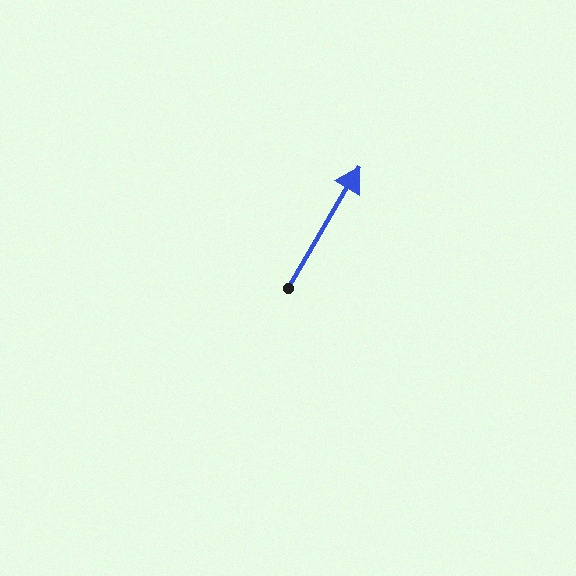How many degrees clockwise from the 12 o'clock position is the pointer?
Approximately 31 degrees.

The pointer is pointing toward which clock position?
Roughly 1 o'clock.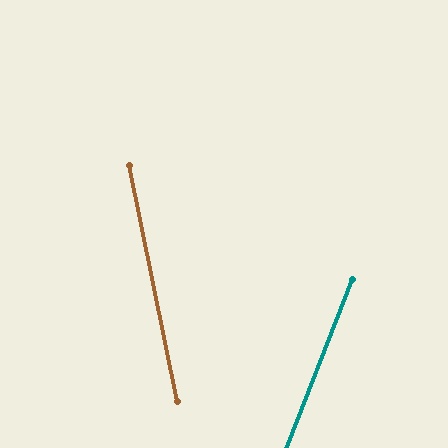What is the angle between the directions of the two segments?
Approximately 33 degrees.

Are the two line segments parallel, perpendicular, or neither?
Neither parallel nor perpendicular — they differ by about 33°.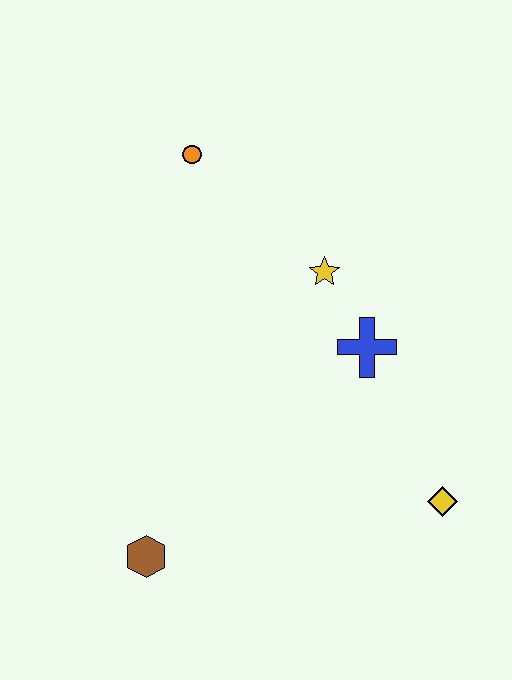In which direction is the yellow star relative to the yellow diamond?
The yellow star is above the yellow diamond.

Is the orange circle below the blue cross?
No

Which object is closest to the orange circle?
The yellow star is closest to the orange circle.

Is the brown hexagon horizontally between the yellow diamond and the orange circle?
No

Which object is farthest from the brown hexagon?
The orange circle is farthest from the brown hexagon.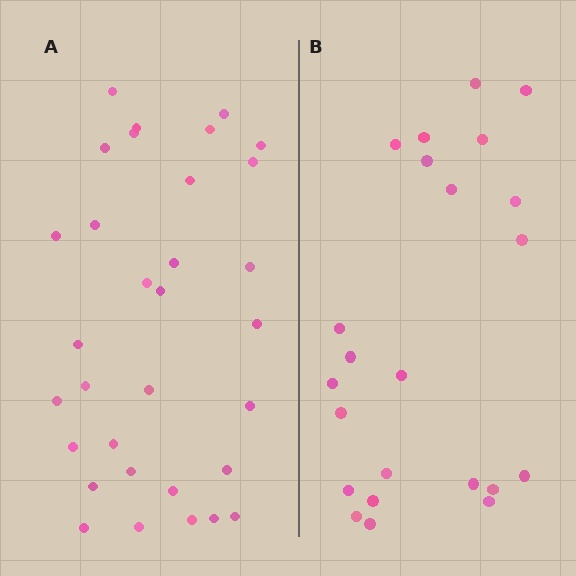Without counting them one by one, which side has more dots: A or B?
Region A (the left region) has more dots.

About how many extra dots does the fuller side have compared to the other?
Region A has roughly 8 or so more dots than region B.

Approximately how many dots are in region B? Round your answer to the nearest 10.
About 20 dots. (The exact count is 23, which rounds to 20.)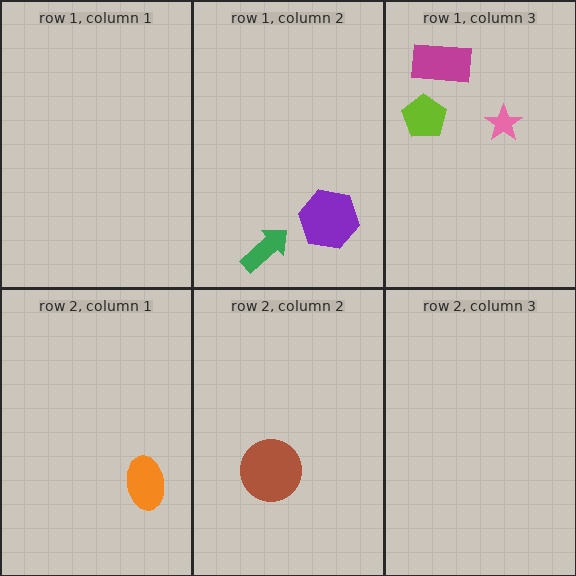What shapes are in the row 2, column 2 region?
The brown circle.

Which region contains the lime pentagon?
The row 1, column 3 region.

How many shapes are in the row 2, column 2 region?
1.